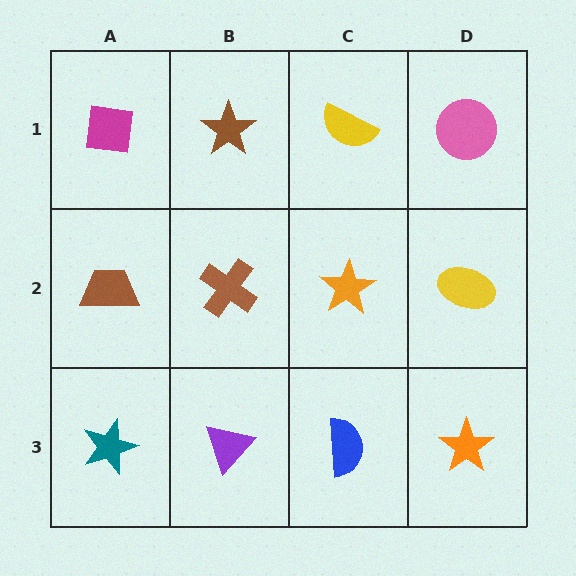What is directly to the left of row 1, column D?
A yellow semicircle.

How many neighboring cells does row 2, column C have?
4.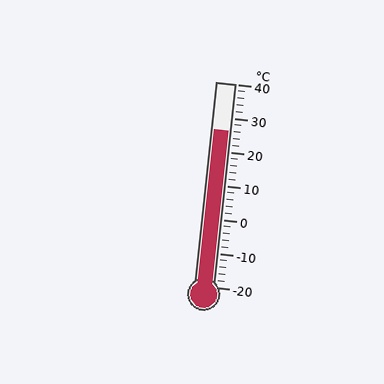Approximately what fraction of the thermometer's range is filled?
The thermometer is filled to approximately 75% of its range.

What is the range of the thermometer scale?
The thermometer scale ranges from -20°C to 40°C.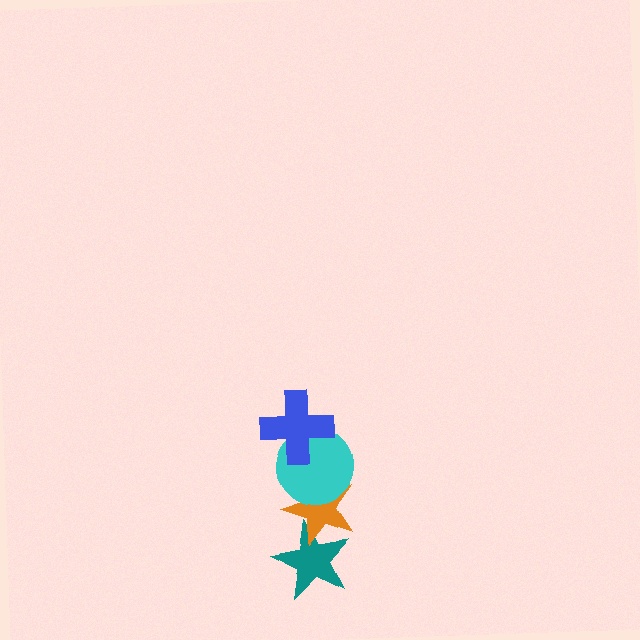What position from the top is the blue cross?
The blue cross is 1st from the top.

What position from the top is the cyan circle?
The cyan circle is 2nd from the top.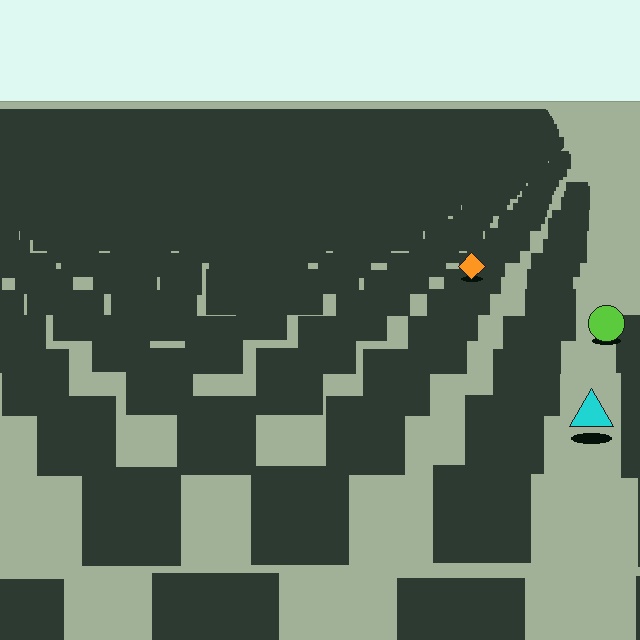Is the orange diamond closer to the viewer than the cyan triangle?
No. The cyan triangle is closer — you can tell from the texture gradient: the ground texture is coarser near it.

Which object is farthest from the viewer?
The orange diamond is farthest from the viewer. It appears smaller and the ground texture around it is denser.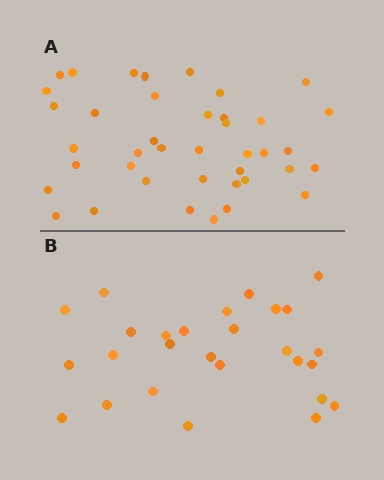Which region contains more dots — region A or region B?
Region A (the top region) has more dots.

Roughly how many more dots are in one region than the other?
Region A has approximately 15 more dots than region B.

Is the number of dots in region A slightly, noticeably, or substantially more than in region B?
Region A has substantially more. The ratio is roughly 1.5 to 1.